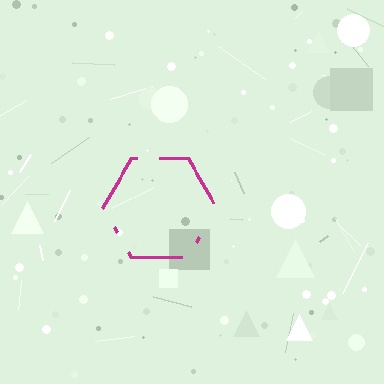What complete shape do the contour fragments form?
The contour fragments form a hexagon.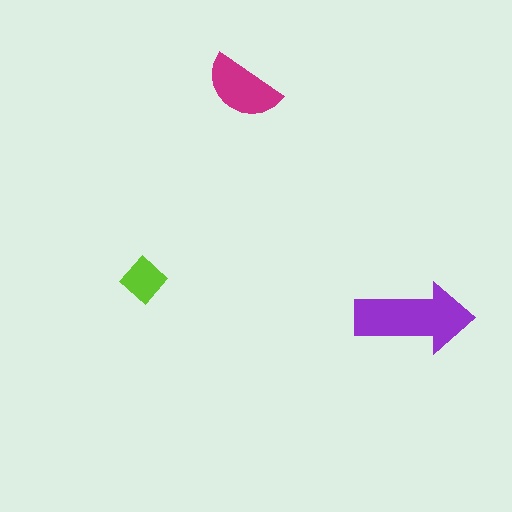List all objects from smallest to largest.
The lime diamond, the magenta semicircle, the purple arrow.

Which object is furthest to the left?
The lime diamond is leftmost.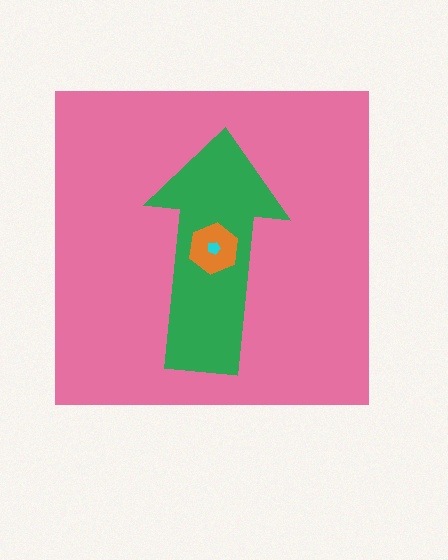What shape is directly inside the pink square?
The green arrow.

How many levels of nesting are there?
4.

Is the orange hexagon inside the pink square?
Yes.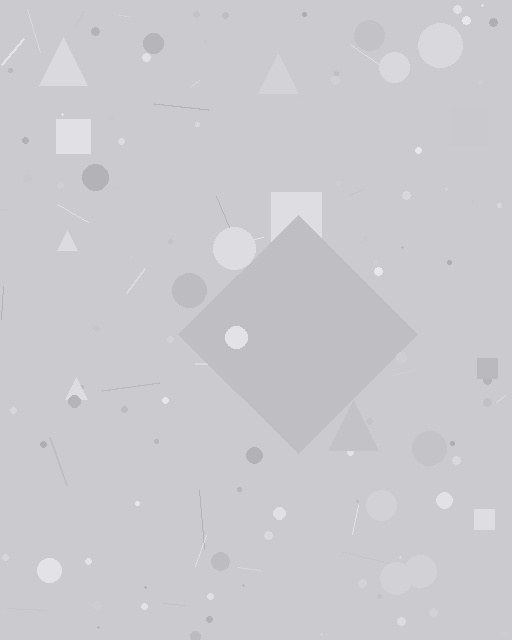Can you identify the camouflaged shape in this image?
The camouflaged shape is a diamond.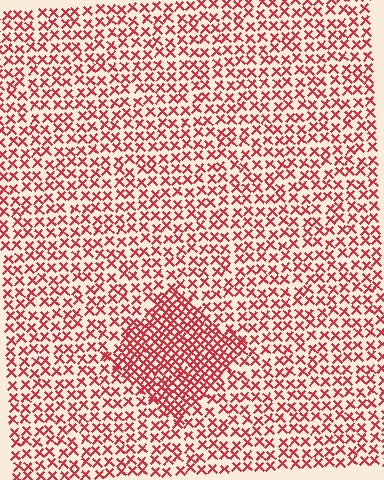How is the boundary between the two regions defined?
The boundary is defined by a change in element density (approximately 1.9x ratio). All elements are the same color, size, and shape.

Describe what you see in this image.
The image contains small red elements arranged at two different densities. A diamond-shaped region is visible where the elements are more densely packed than the surrounding area.